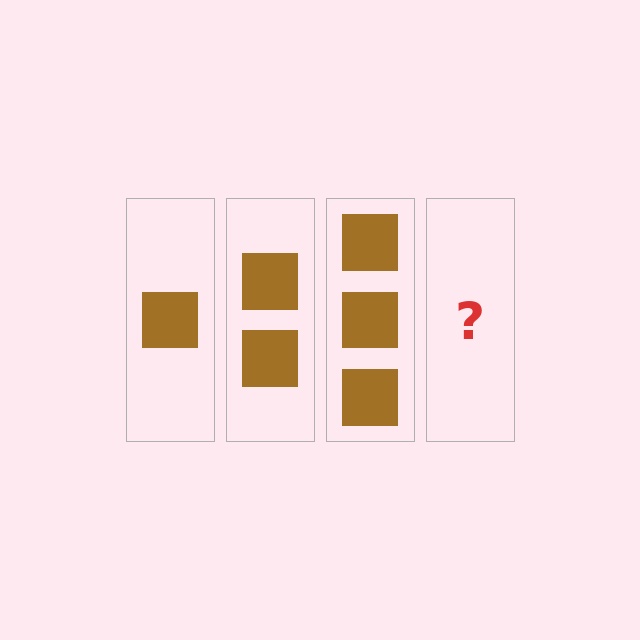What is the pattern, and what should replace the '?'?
The pattern is that each step adds one more square. The '?' should be 4 squares.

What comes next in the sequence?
The next element should be 4 squares.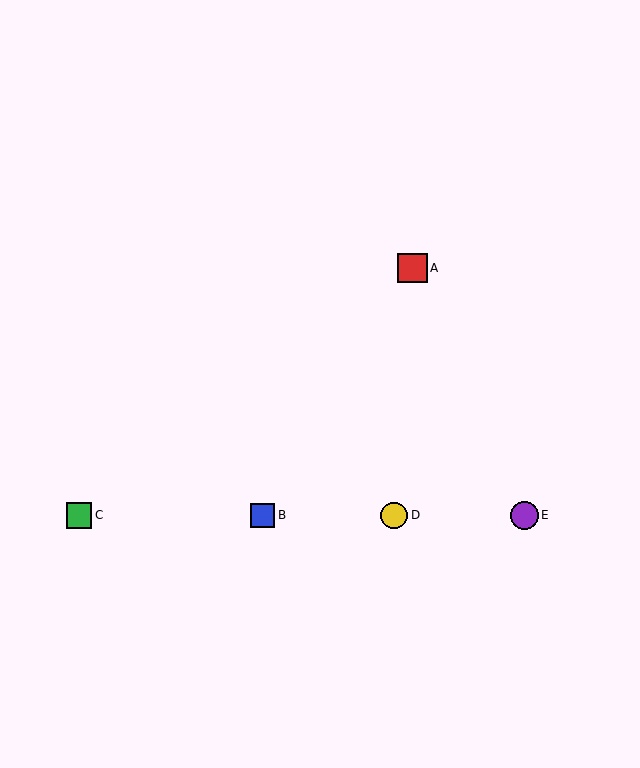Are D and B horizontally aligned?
Yes, both are at y≈515.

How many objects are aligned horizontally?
4 objects (B, C, D, E) are aligned horizontally.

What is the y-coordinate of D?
Object D is at y≈515.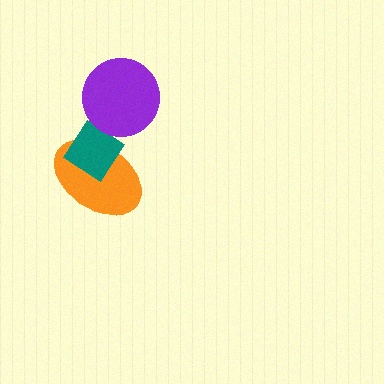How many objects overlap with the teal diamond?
2 objects overlap with the teal diamond.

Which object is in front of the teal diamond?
The purple circle is in front of the teal diamond.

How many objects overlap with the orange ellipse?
1 object overlaps with the orange ellipse.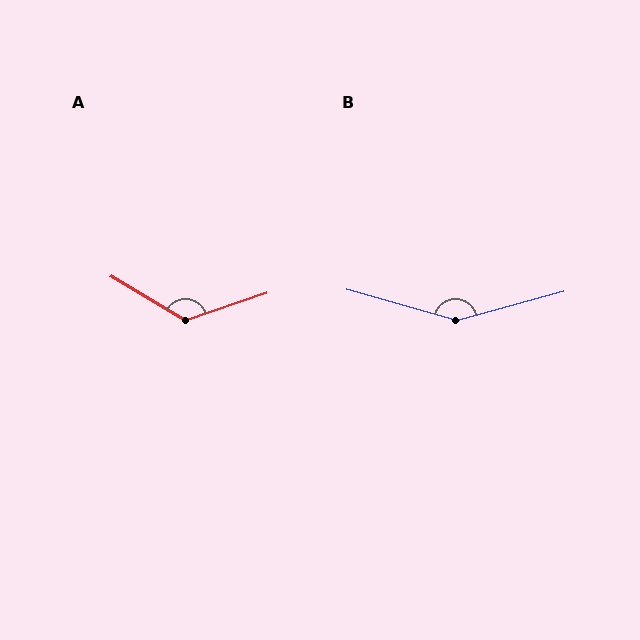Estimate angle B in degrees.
Approximately 149 degrees.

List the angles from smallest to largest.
A (131°), B (149°).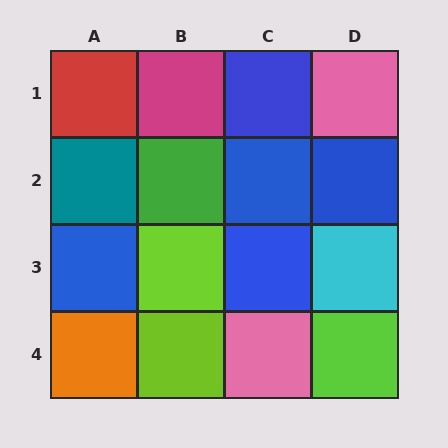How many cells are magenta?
1 cell is magenta.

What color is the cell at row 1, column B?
Magenta.